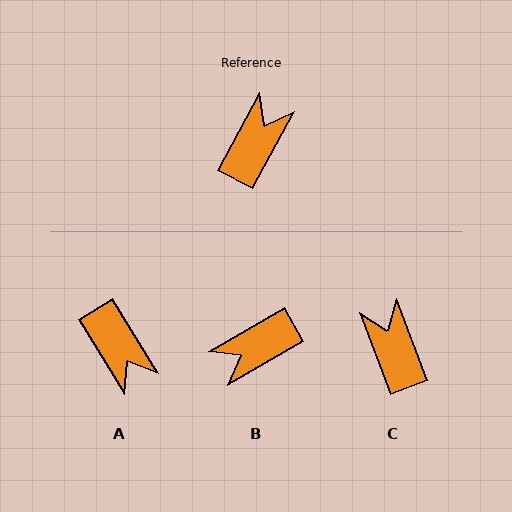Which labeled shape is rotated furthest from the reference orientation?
B, about 148 degrees away.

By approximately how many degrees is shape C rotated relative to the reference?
Approximately 48 degrees counter-clockwise.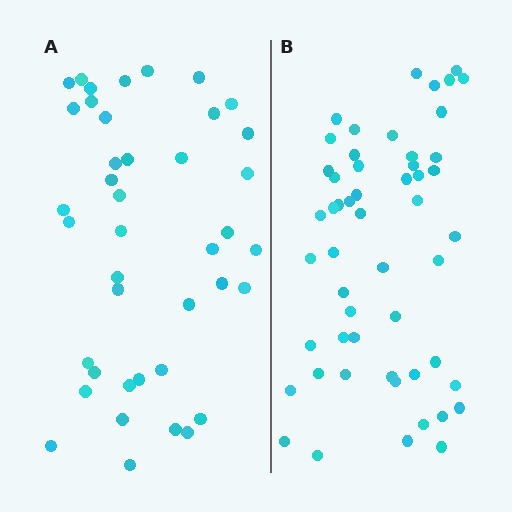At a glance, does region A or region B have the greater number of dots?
Region B (the right region) has more dots.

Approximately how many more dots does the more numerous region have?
Region B has roughly 12 or so more dots than region A.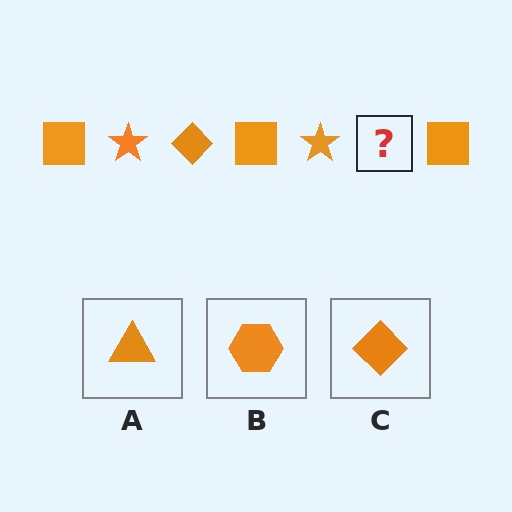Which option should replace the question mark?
Option C.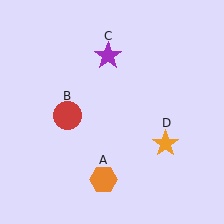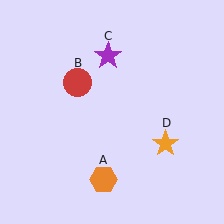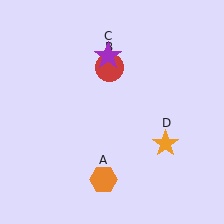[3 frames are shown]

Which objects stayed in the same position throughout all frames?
Orange hexagon (object A) and purple star (object C) and orange star (object D) remained stationary.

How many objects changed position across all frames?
1 object changed position: red circle (object B).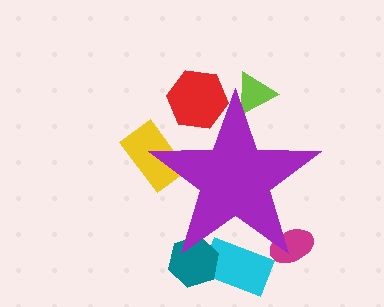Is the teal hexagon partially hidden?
Yes, the teal hexagon is partially hidden behind the purple star.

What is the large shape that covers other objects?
A purple star.